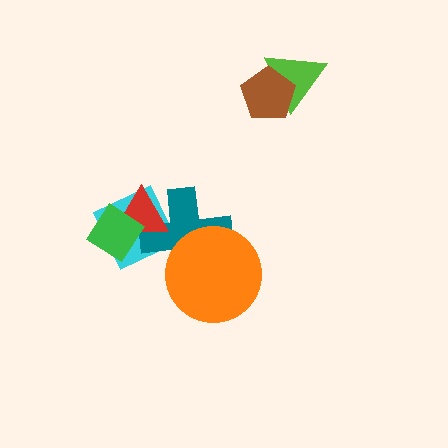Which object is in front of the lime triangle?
The brown pentagon is in front of the lime triangle.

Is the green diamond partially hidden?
No, no other shape covers it.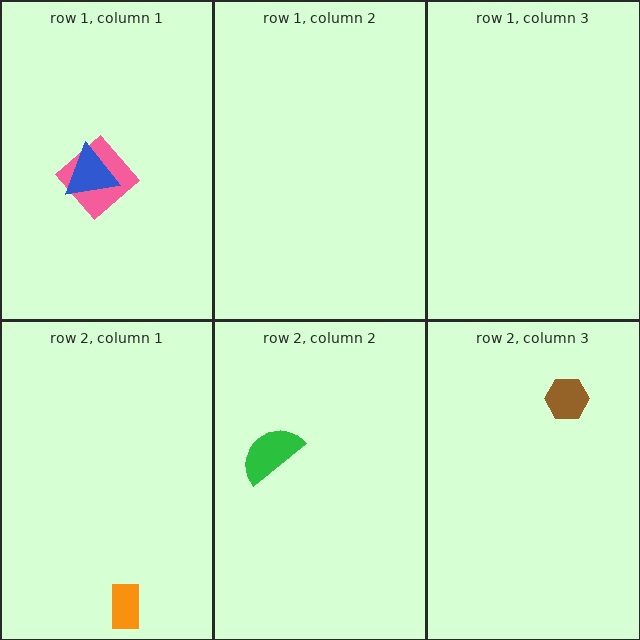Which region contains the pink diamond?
The row 1, column 1 region.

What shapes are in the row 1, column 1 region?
The pink diamond, the blue triangle.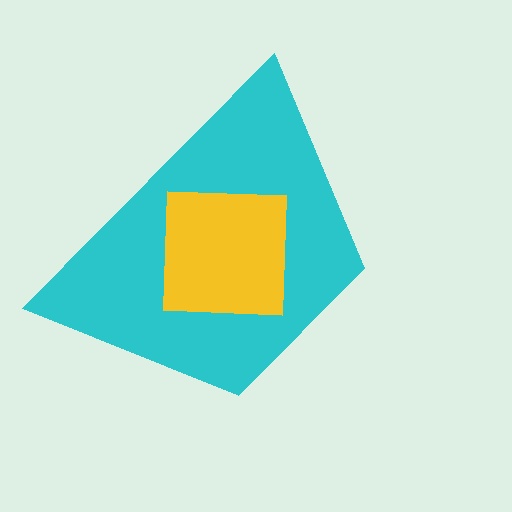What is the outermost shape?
The cyan trapezoid.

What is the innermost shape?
The yellow square.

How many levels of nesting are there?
2.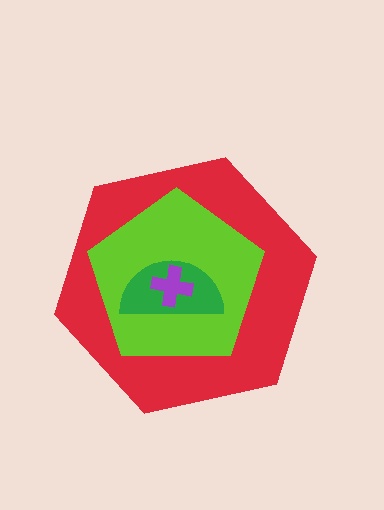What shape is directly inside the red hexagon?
The lime pentagon.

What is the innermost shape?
The purple cross.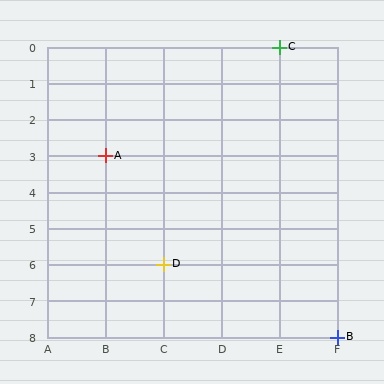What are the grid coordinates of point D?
Point D is at grid coordinates (C, 6).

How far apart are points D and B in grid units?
Points D and B are 3 columns and 2 rows apart (about 3.6 grid units diagonally).